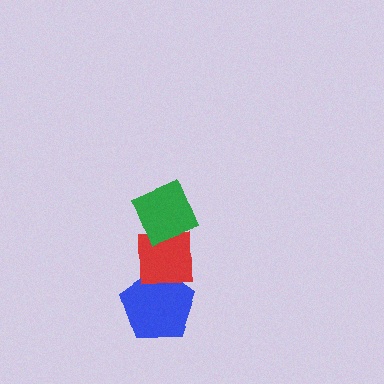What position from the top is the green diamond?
The green diamond is 1st from the top.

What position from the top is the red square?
The red square is 2nd from the top.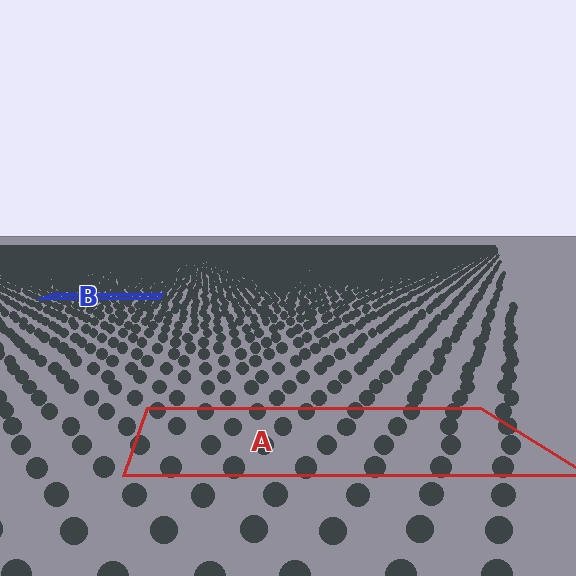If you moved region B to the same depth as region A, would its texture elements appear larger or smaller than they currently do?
They would appear larger. At a closer depth, the same texture elements are projected at a bigger on-screen size.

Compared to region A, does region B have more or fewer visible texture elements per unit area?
Region B has more texture elements per unit area — they are packed more densely because it is farther away.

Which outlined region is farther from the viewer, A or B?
Region B is farther from the viewer — the texture elements inside it appear smaller and more densely packed.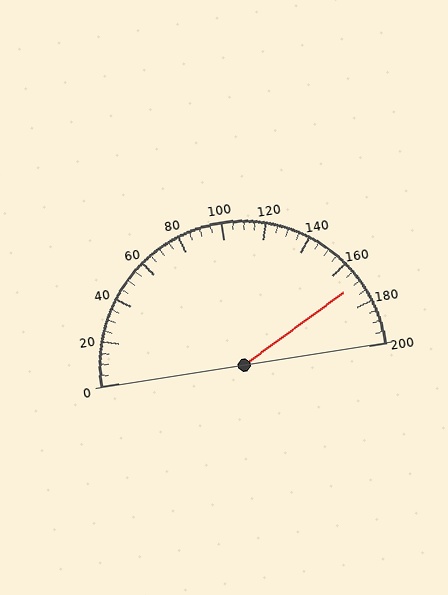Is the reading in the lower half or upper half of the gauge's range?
The reading is in the upper half of the range (0 to 200).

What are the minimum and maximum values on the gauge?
The gauge ranges from 0 to 200.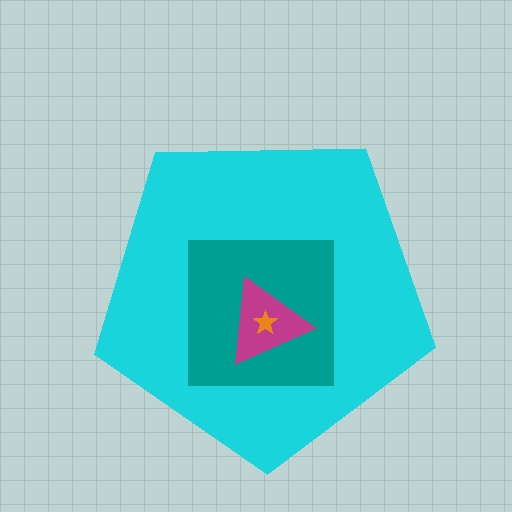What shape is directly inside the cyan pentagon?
The teal square.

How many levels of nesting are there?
4.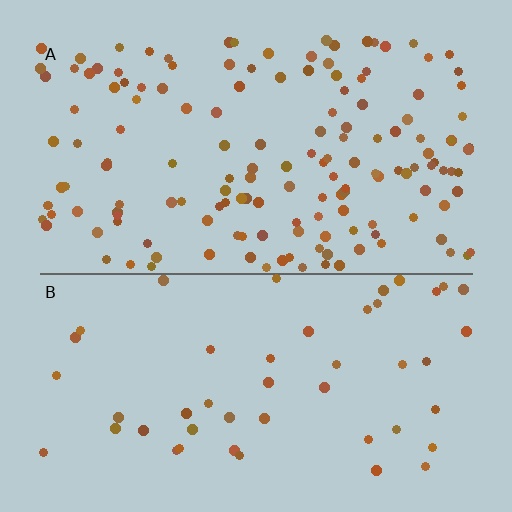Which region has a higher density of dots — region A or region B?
A (the top).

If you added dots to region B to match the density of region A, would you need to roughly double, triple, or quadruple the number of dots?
Approximately triple.